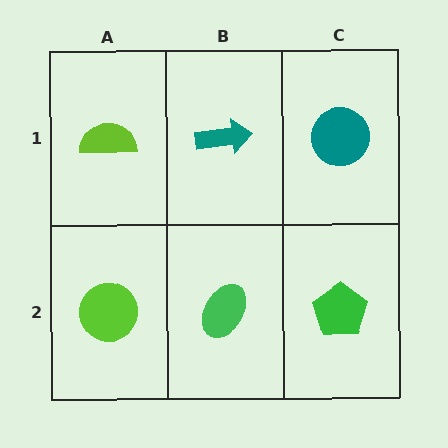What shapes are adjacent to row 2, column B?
A teal arrow (row 1, column B), a lime circle (row 2, column A), a green pentagon (row 2, column C).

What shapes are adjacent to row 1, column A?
A lime circle (row 2, column A), a teal arrow (row 1, column B).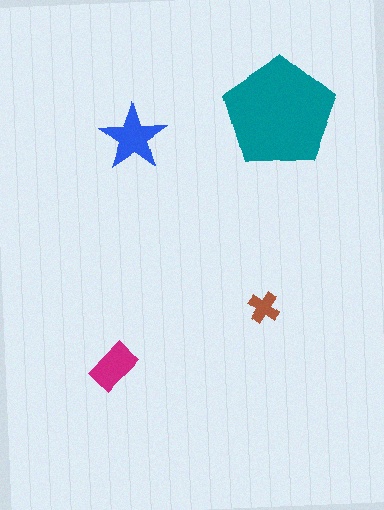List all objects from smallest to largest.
The brown cross, the magenta rectangle, the blue star, the teal pentagon.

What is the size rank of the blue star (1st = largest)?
2nd.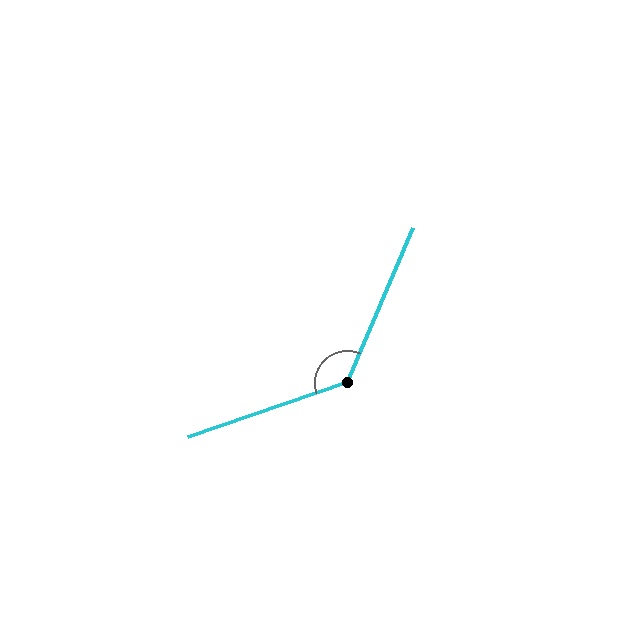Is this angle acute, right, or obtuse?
It is obtuse.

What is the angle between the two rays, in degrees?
Approximately 132 degrees.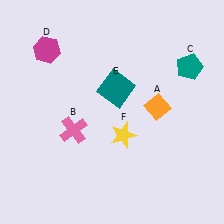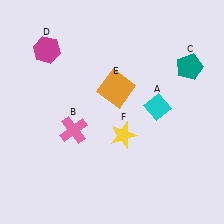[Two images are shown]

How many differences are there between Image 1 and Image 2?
There are 2 differences between the two images.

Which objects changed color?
A changed from orange to cyan. E changed from teal to orange.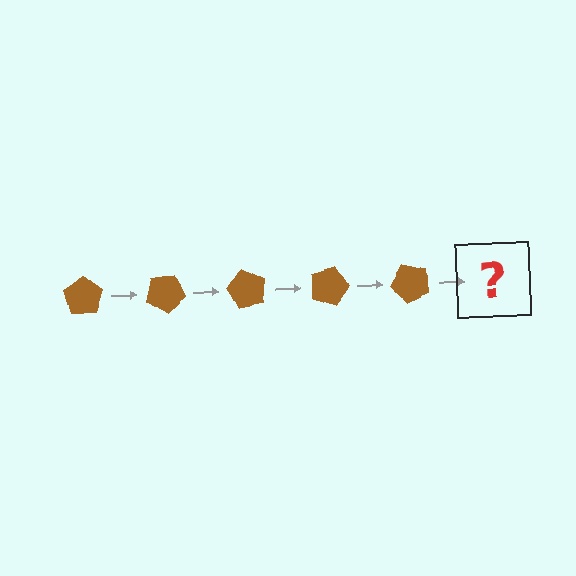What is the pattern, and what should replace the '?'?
The pattern is that the pentagon rotates 30 degrees each step. The '?' should be a brown pentagon rotated 150 degrees.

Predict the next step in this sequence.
The next step is a brown pentagon rotated 150 degrees.